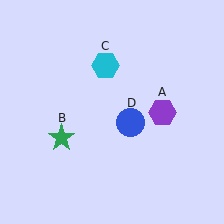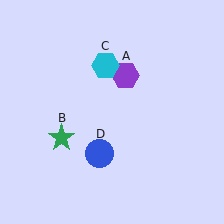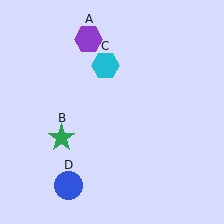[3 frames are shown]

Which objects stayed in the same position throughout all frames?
Green star (object B) and cyan hexagon (object C) remained stationary.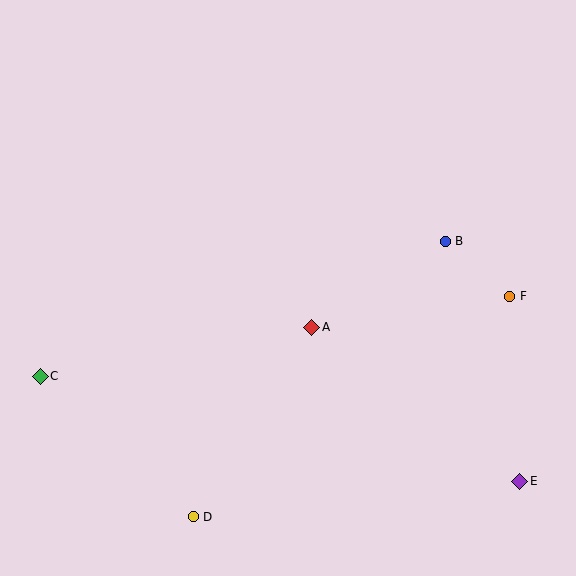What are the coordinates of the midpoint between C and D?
The midpoint between C and D is at (117, 446).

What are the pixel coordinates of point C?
Point C is at (40, 376).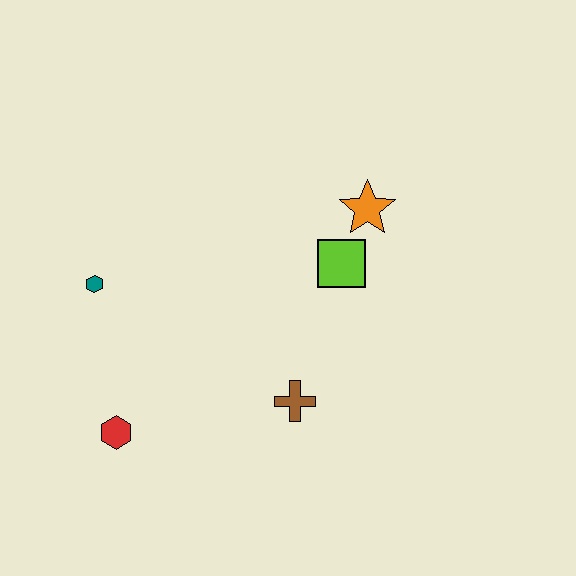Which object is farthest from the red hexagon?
The orange star is farthest from the red hexagon.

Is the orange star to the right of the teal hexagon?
Yes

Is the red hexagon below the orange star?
Yes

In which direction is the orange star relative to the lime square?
The orange star is above the lime square.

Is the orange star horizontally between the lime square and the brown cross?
No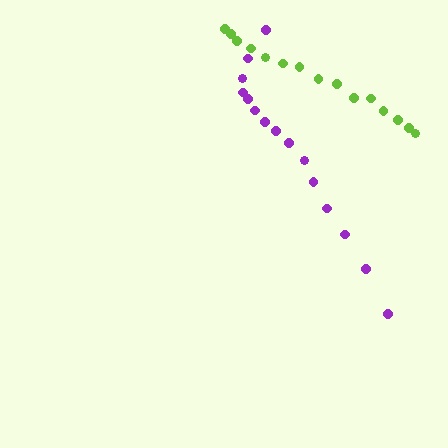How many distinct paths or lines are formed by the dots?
There are 2 distinct paths.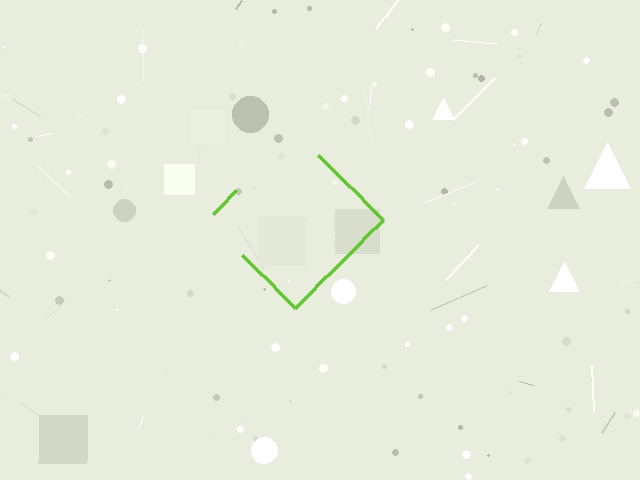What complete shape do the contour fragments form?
The contour fragments form a diamond.